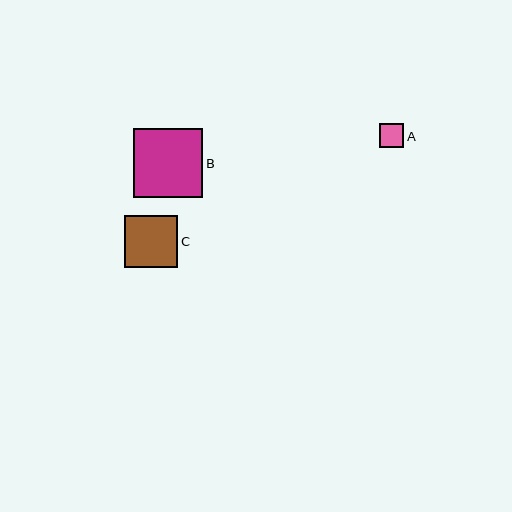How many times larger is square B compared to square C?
Square B is approximately 1.3 times the size of square C.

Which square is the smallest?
Square A is the smallest with a size of approximately 24 pixels.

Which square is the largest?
Square B is the largest with a size of approximately 70 pixels.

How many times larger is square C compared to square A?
Square C is approximately 2.2 times the size of square A.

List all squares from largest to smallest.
From largest to smallest: B, C, A.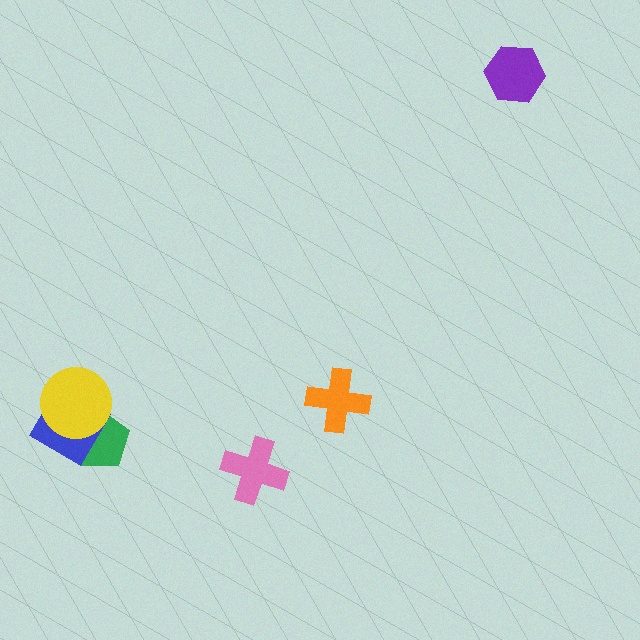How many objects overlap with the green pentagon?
2 objects overlap with the green pentagon.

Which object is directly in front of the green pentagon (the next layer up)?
The blue diamond is directly in front of the green pentagon.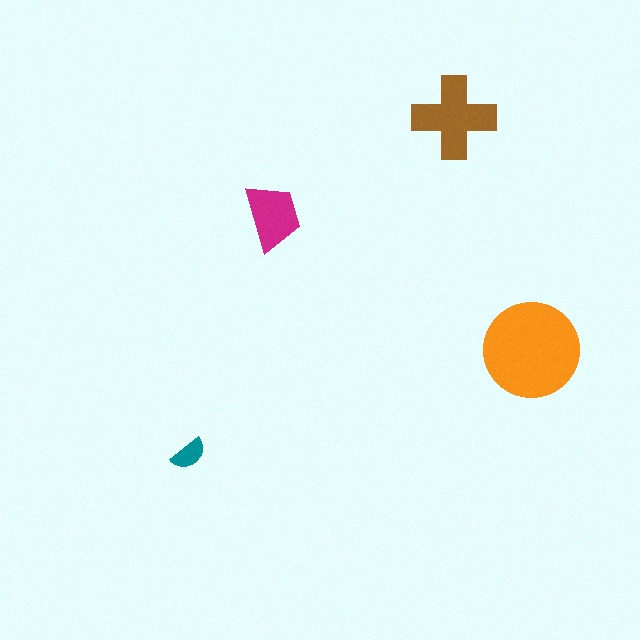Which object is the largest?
The orange circle.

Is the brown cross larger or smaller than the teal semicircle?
Larger.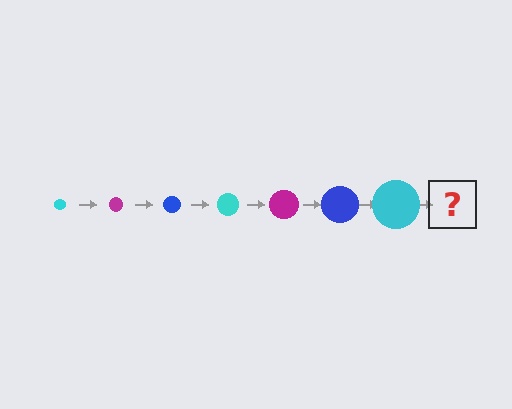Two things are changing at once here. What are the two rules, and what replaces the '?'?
The two rules are that the circle grows larger each step and the color cycles through cyan, magenta, and blue. The '?' should be a magenta circle, larger than the previous one.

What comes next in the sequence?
The next element should be a magenta circle, larger than the previous one.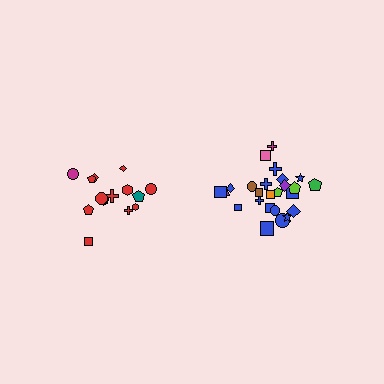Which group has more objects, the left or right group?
The right group.